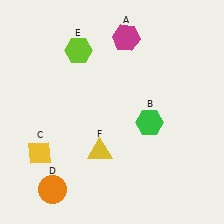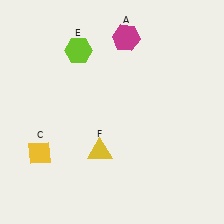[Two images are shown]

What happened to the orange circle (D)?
The orange circle (D) was removed in Image 2. It was in the bottom-left area of Image 1.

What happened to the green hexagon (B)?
The green hexagon (B) was removed in Image 2. It was in the bottom-right area of Image 1.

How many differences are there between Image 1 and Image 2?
There are 2 differences between the two images.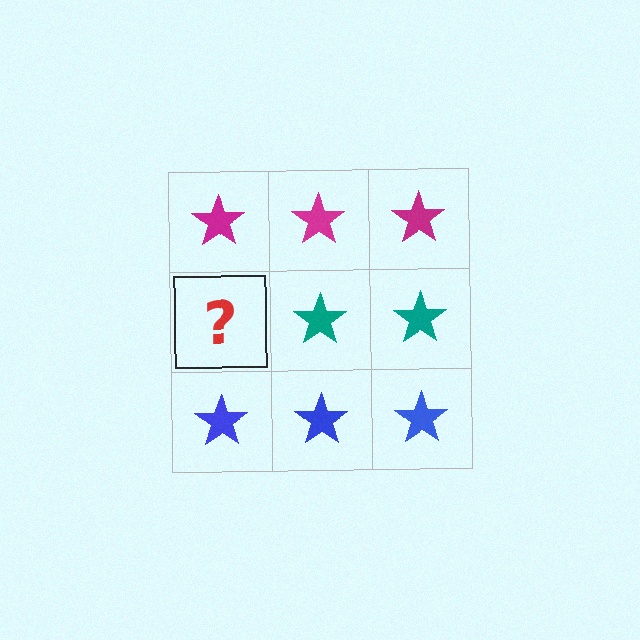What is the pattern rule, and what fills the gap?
The rule is that each row has a consistent color. The gap should be filled with a teal star.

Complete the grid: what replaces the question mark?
The question mark should be replaced with a teal star.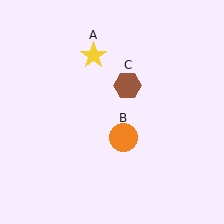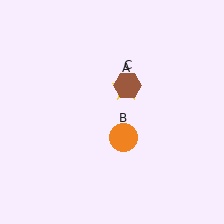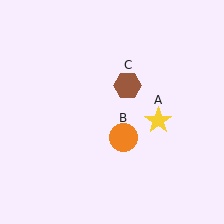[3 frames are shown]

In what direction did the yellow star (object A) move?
The yellow star (object A) moved down and to the right.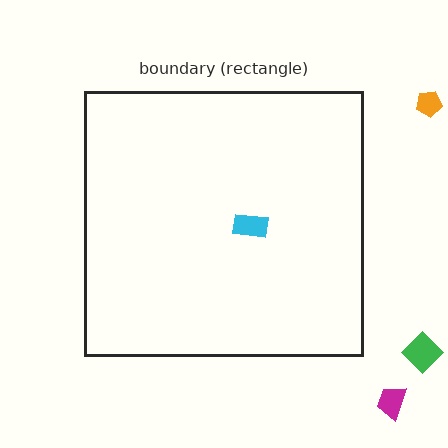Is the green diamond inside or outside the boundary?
Outside.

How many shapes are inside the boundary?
1 inside, 3 outside.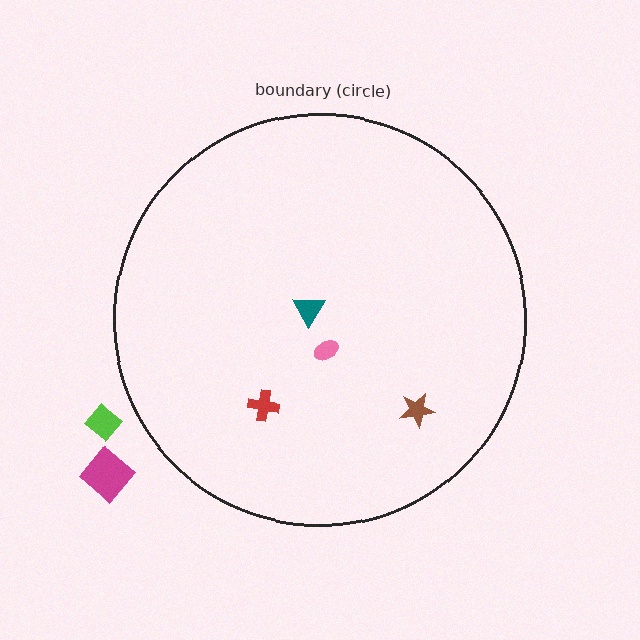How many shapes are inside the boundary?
4 inside, 2 outside.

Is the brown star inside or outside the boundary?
Inside.